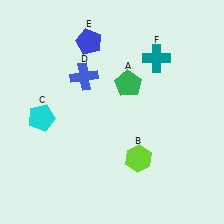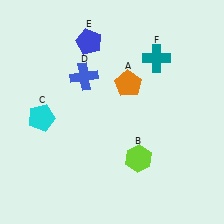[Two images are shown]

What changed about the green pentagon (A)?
In Image 1, A is green. In Image 2, it changed to orange.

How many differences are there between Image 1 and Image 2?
There is 1 difference between the two images.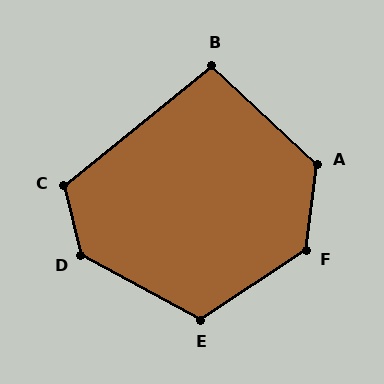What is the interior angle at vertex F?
Approximately 131 degrees (obtuse).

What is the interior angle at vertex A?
Approximately 126 degrees (obtuse).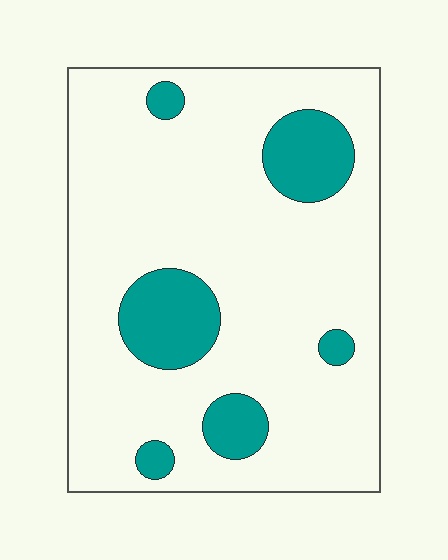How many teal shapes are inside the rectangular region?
6.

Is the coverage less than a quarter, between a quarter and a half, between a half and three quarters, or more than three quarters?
Less than a quarter.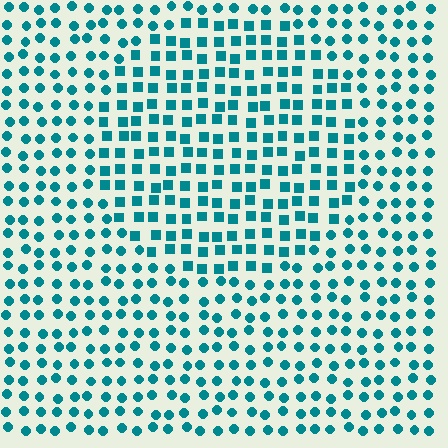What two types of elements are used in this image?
The image uses squares inside the circle region and circles outside it.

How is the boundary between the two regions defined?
The boundary is defined by a change in element shape: squares inside vs. circles outside. All elements share the same color and spacing.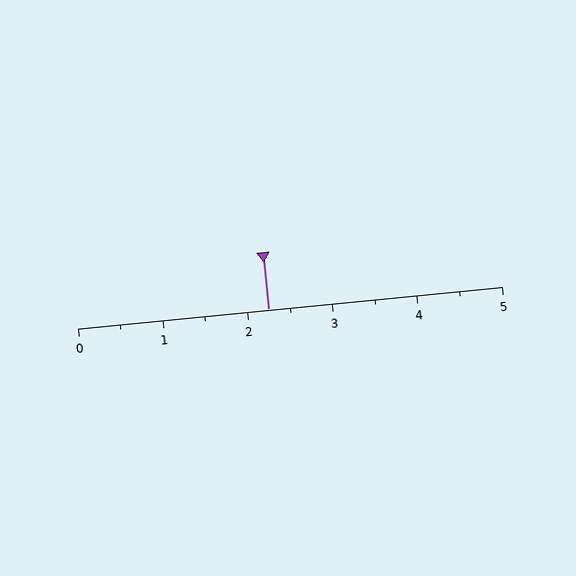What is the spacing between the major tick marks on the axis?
The major ticks are spaced 1 apart.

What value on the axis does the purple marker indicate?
The marker indicates approximately 2.2.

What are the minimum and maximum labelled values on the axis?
The axis runs from 0 to 5.